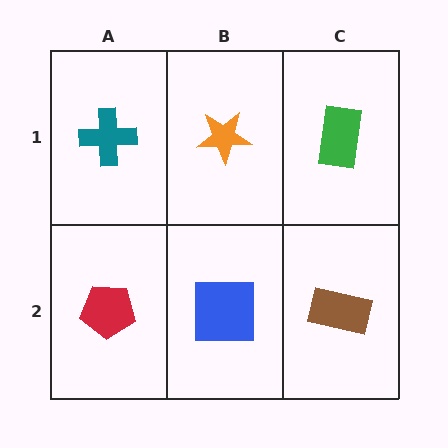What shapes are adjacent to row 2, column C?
A green rectangle (row 1, column C), a blue square (row 2, column B).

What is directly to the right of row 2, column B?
A brown rectangle.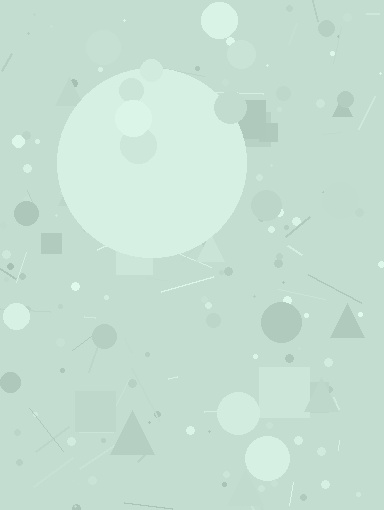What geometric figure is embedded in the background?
A circle is embedded in the background.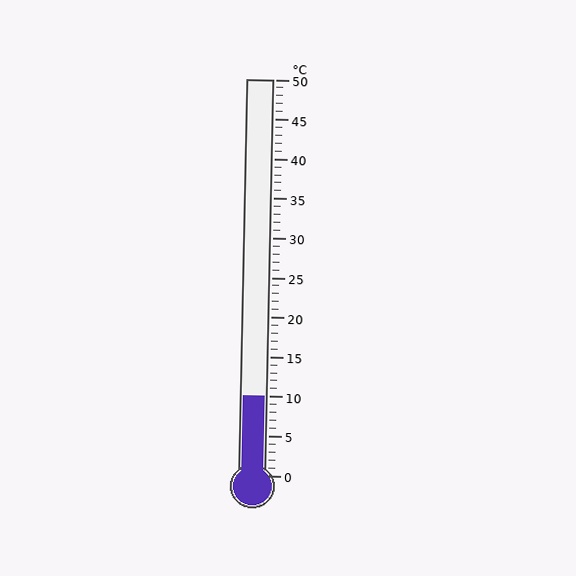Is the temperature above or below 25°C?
The temperature is below 25°C.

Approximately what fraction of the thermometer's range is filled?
The thermometer is filled to approximately 20% of its range.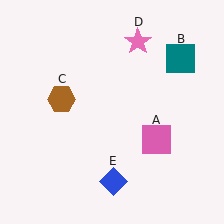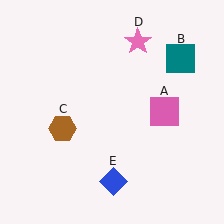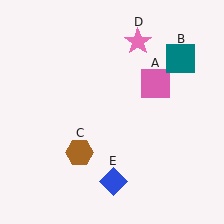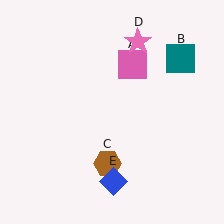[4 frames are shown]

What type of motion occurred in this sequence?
The pink square (object A), brown hexagon (object C) rotated counterclockwise around the center of the scene.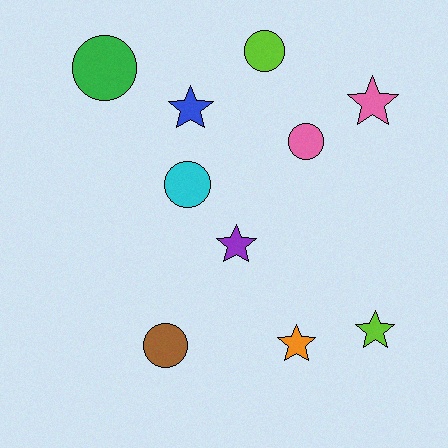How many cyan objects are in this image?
There is 1 cyan object.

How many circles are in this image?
There are 5 circles.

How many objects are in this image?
There are 10 objects.